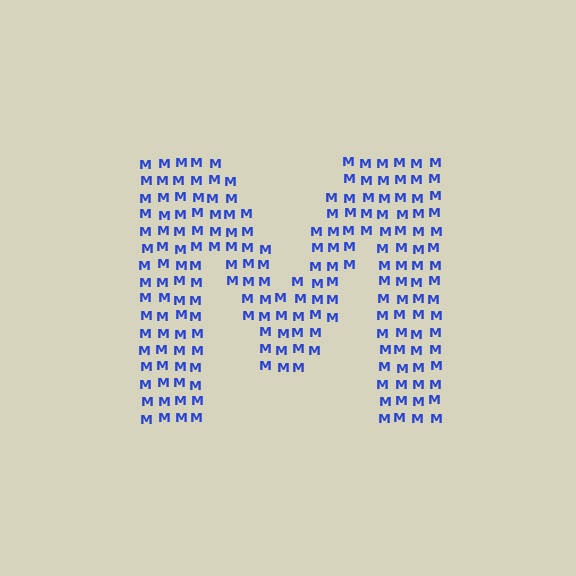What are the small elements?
The small elements are letter M's.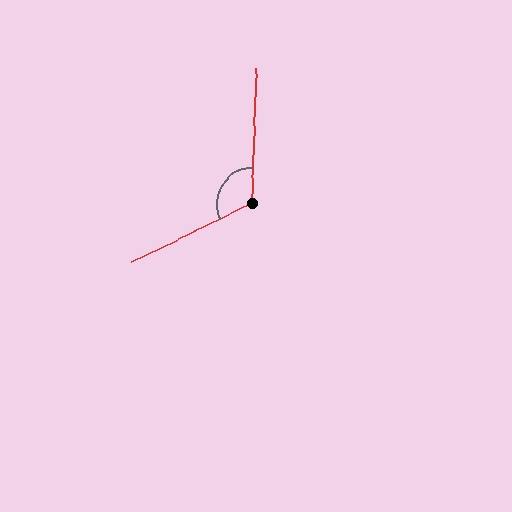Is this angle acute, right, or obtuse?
It is obtuse.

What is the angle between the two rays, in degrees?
Approximately 118 degrees.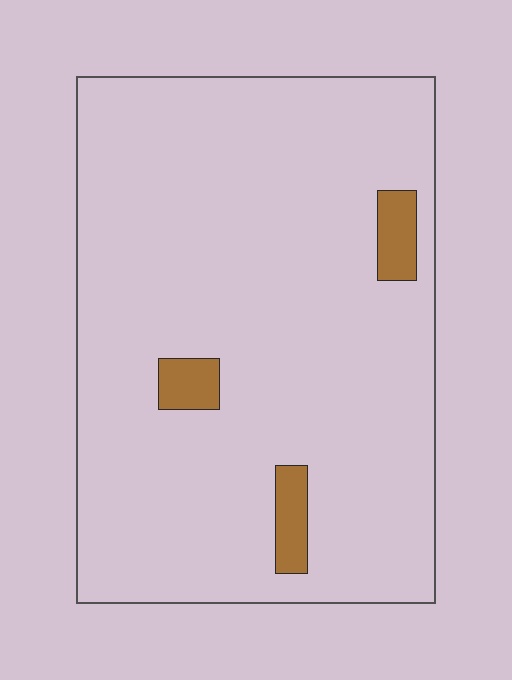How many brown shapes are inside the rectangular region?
3.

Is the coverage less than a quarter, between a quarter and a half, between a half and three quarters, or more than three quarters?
Less than a quarter.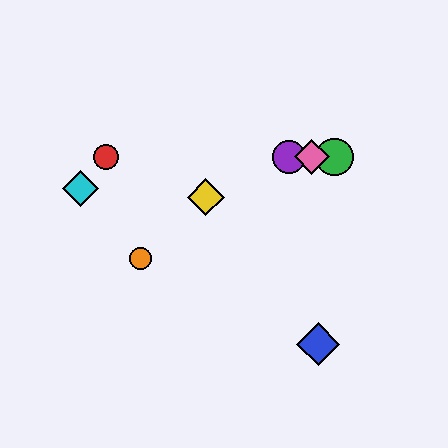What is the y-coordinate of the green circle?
The green circle is at y≈157.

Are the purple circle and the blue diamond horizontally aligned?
No, the purple circle is at y≈157 and the blue diamond is at y≈344.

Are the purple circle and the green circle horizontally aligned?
Yes, both are at y≈157.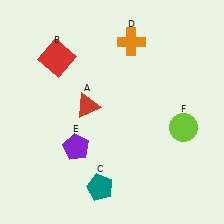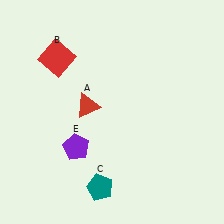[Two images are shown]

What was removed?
The lime circle (F), the orange cross (D) were removed in Image 2.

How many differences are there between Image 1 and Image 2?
There are 2 differences between the two images.